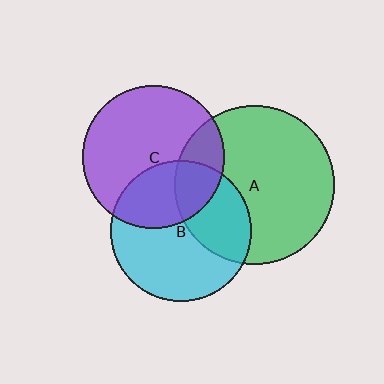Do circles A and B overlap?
Yes.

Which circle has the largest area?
Circle A (green).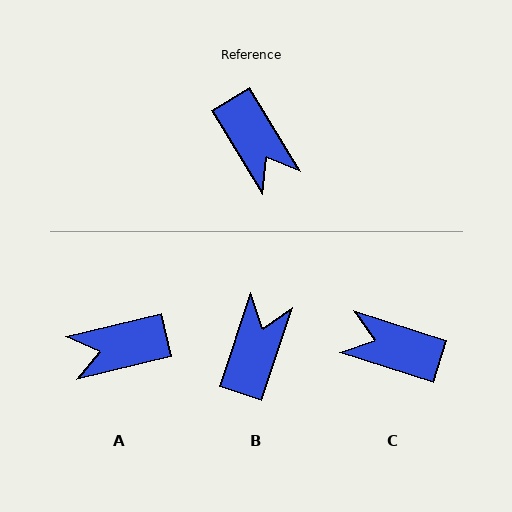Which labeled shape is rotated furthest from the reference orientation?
C, about 139 degrees away.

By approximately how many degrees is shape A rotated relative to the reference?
Approximately 108 degrees clockwise.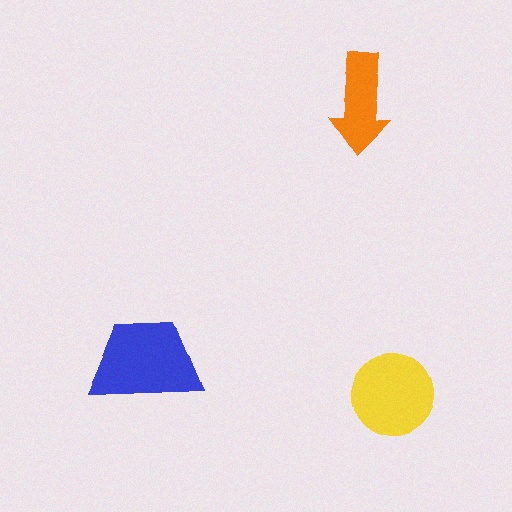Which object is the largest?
The blue trapezoid.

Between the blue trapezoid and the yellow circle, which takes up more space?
The blue trapezoid.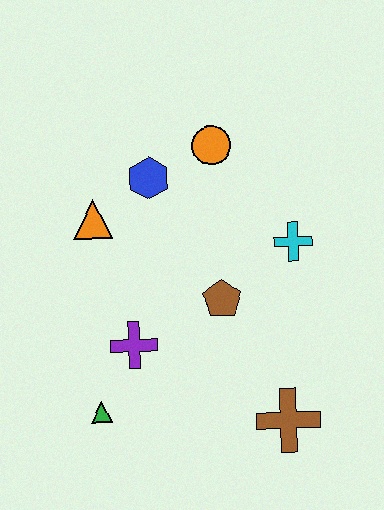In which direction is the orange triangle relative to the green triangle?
The orange triangle is above the green triangle.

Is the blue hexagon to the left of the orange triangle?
No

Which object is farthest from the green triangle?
The orange circle is farthest from the green triangle.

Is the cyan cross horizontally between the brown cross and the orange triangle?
No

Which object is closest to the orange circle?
The blue hexagon is closest to the orange circle.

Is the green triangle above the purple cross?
No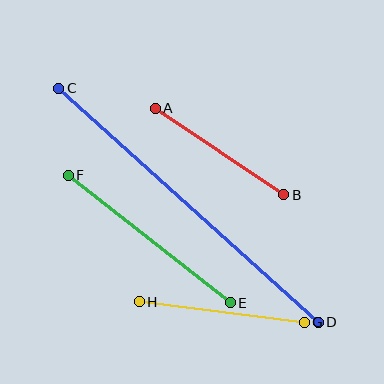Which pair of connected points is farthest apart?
Points C and D are farthest apart.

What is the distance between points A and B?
The distance is approximately 155 pixels.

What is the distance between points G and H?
The distance is approximately 167 pixels.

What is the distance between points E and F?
The distance is approximately 206 pixels.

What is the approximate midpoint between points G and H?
The midpoint is at approximately (222, 312) pixels.